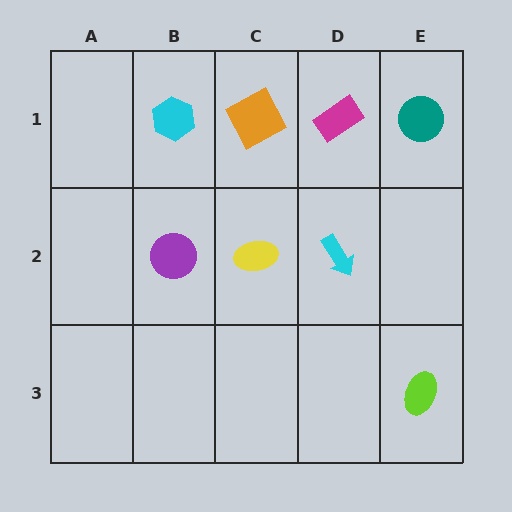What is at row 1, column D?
A magenta rectangle.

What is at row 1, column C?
An orange square.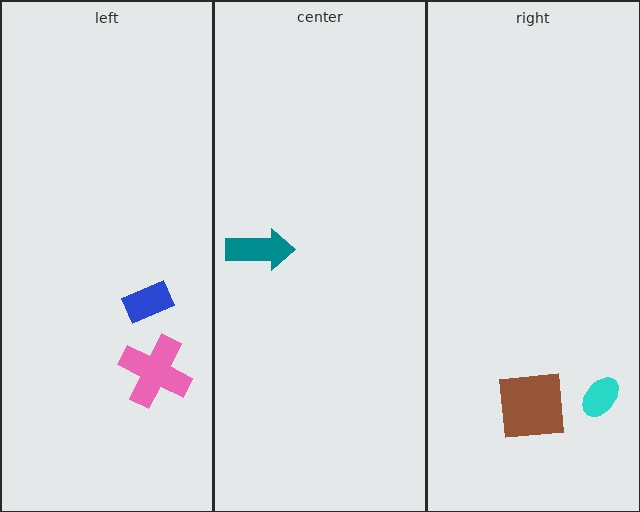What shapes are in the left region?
The blue rectangle, the pink cross.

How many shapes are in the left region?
2.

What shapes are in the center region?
The teal arrow.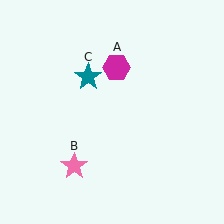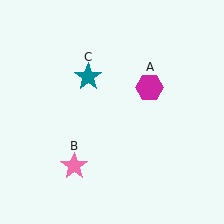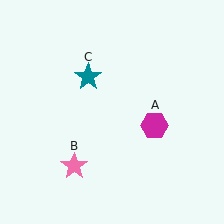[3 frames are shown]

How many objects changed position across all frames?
1 object changed position: magenta hexagon (object A).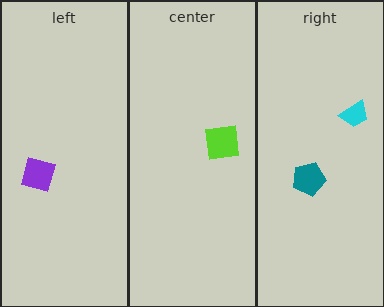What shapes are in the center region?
The lime square.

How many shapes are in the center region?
1.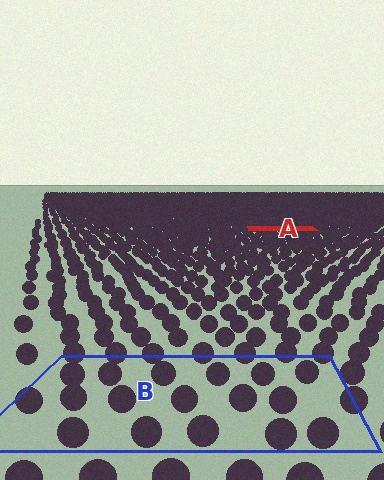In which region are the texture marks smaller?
The texture marks are smaller in region A, because it is farther away.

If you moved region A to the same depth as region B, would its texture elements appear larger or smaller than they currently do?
They would appear larger. At a closer depth, the same texture elements are projected at a bigger on-screen size.